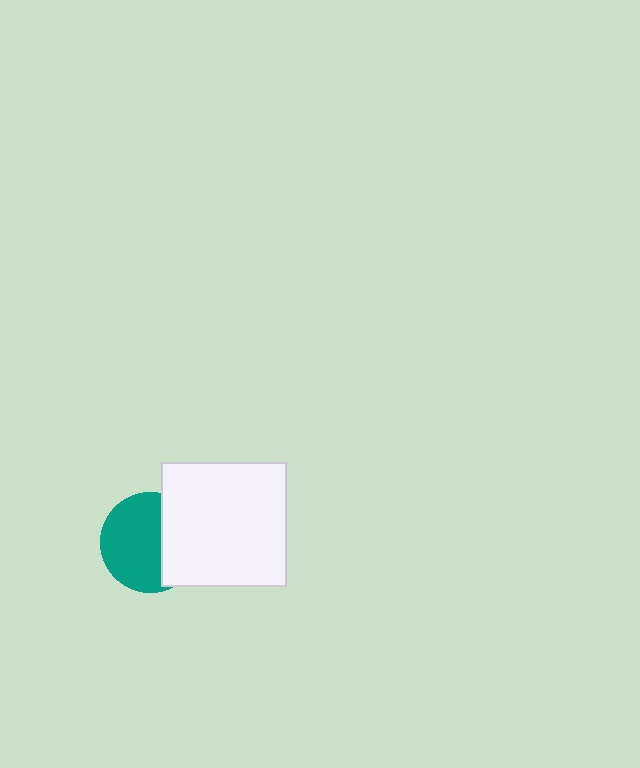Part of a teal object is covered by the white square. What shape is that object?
It is a circle.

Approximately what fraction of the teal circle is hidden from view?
Roughly 36% of the teal circle is hidden behind the white square.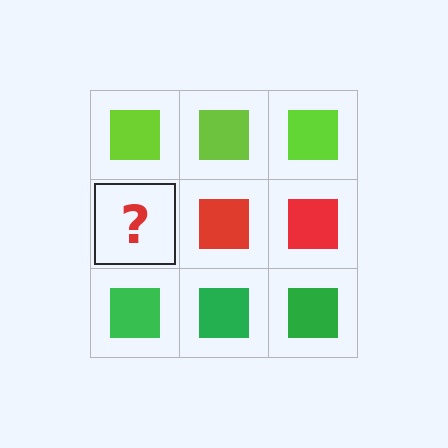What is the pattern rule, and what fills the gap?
The rule is that each row has a consistent color. The gap should be filled with a red square.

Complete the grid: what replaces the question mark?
The question mark should be replaced with a red square.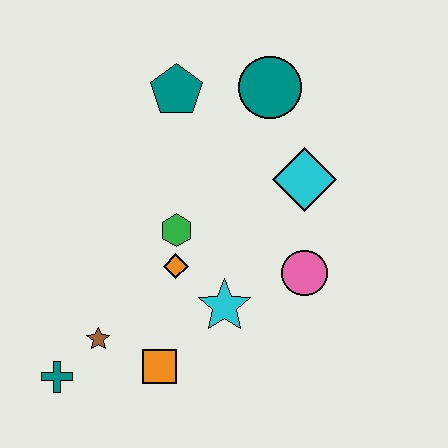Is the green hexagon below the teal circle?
Yes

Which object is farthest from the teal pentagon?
The teal cross is farthest from the teal pentagon.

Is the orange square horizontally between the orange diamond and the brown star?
Yes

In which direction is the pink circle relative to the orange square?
The pink circle is to the right of the orange square.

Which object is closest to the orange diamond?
The green hexagon is closest to the orange diamond.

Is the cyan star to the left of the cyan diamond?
Yes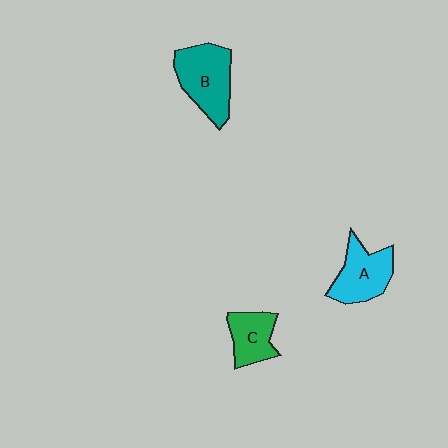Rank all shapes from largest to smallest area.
From largest to smallest: B (teal), A (cyan), C (green).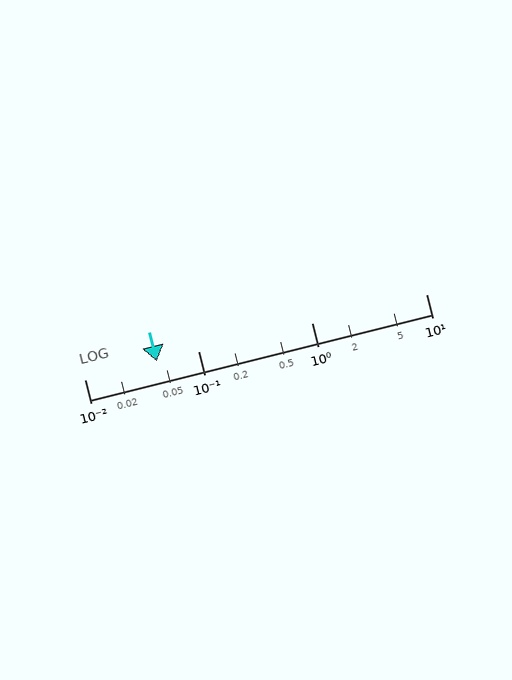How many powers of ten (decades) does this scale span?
The scale spans 3 decades, from 0.01 to 10.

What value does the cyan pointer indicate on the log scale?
The pointer indicates approximately 0.043.